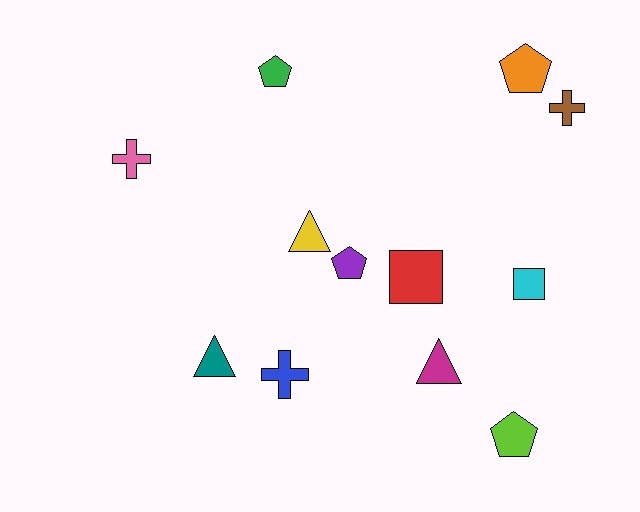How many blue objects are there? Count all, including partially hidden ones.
There is 1 blue object.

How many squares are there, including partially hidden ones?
There are 2 squares.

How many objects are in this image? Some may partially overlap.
There are 12 objects.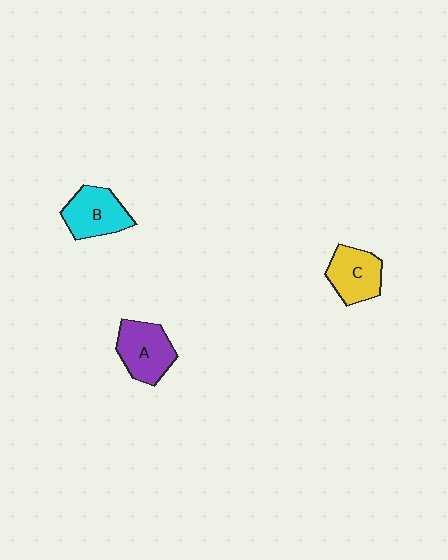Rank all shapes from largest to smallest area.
From largest to smallest: A (purple), B (cyan), C (yellow).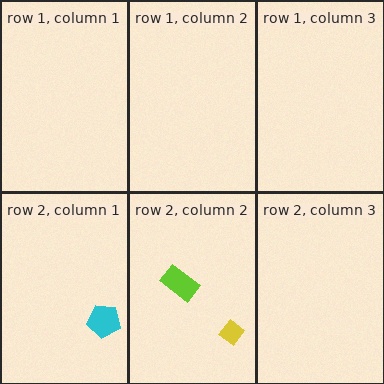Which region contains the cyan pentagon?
The row 2, column 1 region.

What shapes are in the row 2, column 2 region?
The lime rectangle, the yellow diamond.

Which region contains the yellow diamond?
The row 2, column 2 region.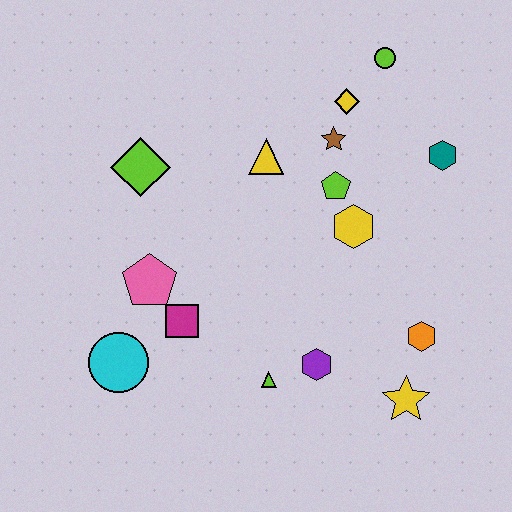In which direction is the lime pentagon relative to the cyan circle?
The lime pentagon is to the right of the cyan circle.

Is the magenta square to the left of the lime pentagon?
Yes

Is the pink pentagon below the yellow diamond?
Yes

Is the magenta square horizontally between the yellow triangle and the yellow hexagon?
No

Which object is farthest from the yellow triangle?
The yellow star is farthest from the yellow triangle.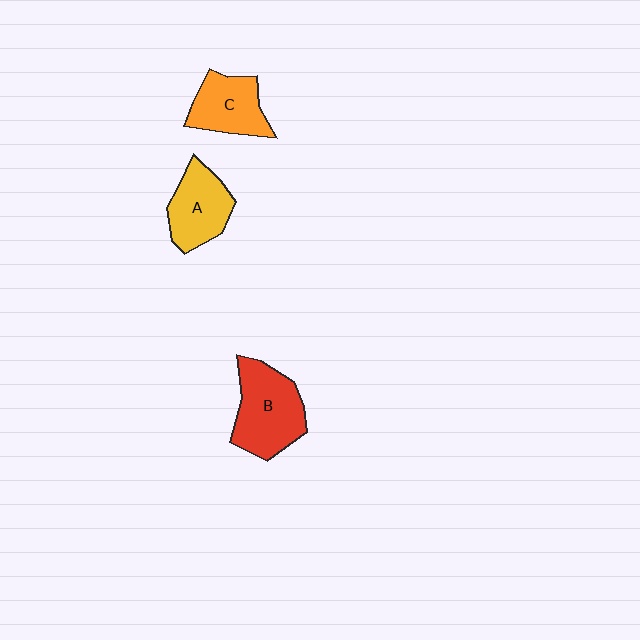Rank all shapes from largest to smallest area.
From largest to smallest: B (red), A (yellow), C (orange).